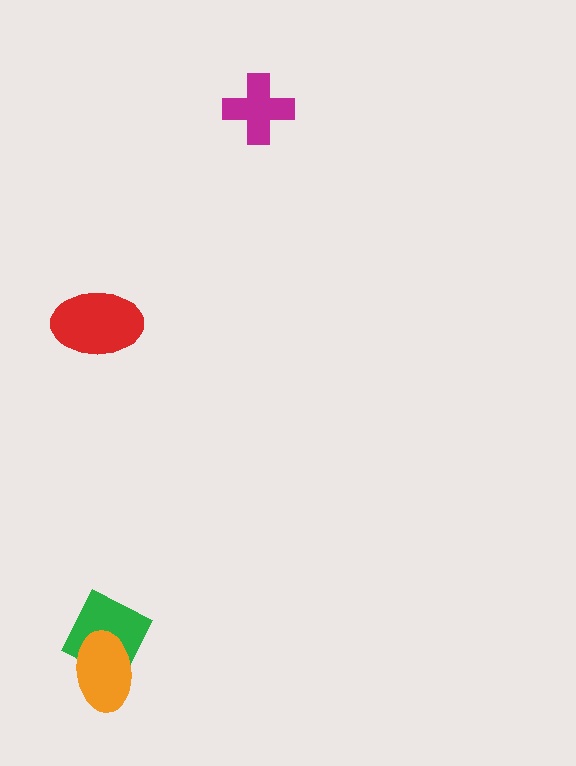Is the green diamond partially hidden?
Yes, it is partially covered by another shape.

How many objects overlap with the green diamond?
1 object overlaps with the green diamond.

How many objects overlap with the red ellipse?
0 objects overlap with the red ellipse.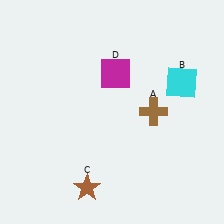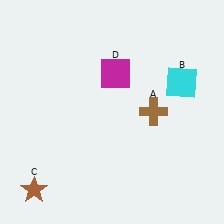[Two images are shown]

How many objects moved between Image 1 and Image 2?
1 object moved between the two images.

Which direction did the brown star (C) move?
The brown star (C) moved left.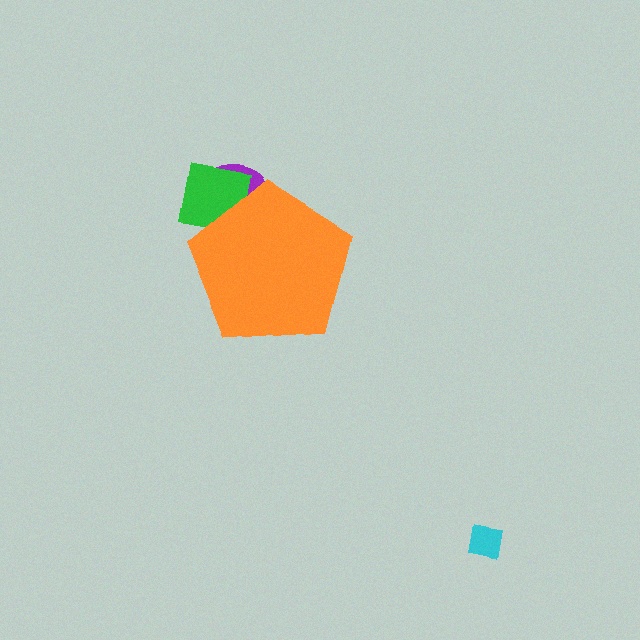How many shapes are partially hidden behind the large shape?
2 shapes are partially hidden.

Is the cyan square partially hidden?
No, the cyan square is fully visible.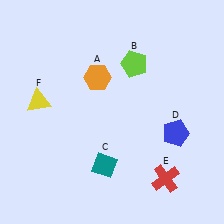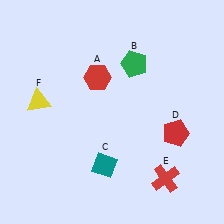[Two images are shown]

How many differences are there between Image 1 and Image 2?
There are 3 differences between the two images.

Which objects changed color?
A changed from orange to red. B changed from lime to green. D changed from blue to red.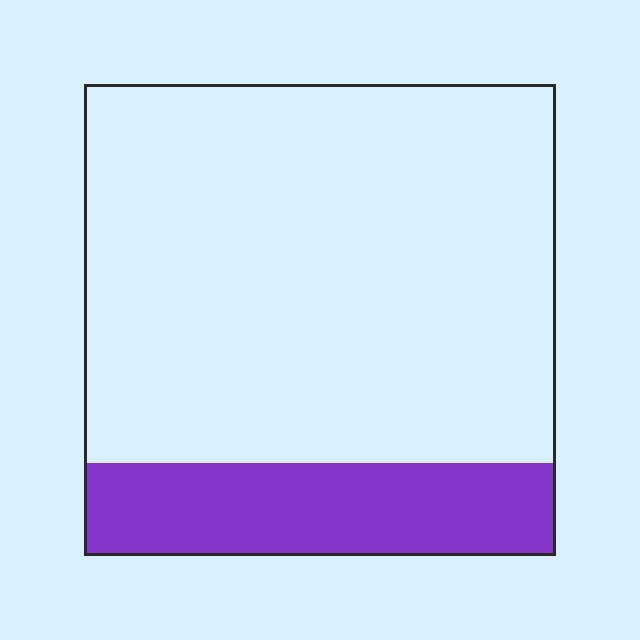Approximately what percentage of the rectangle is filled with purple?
Approximately 20%.